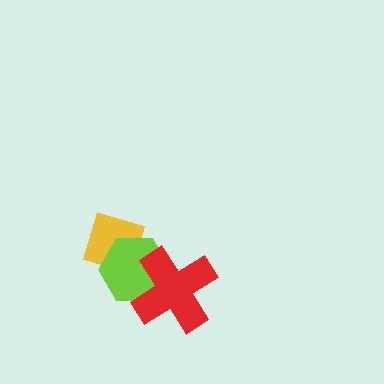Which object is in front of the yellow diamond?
The lime hexagon is in front of the yellow diamond.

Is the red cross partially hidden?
No, no other shape covers it.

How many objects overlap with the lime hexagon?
2 objects overlap with the lime hexagon.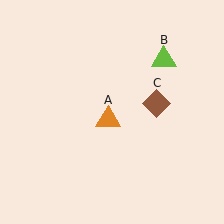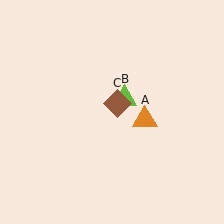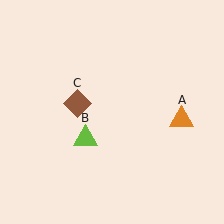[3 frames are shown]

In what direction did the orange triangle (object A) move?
The orange triangle (object A) moved right.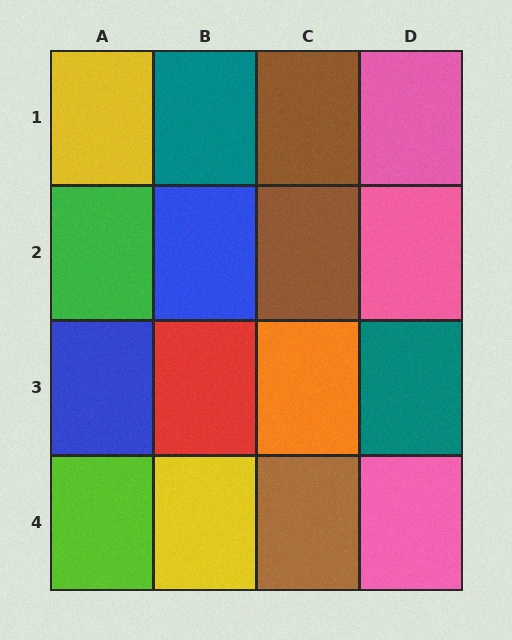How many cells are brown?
3 cells are brown.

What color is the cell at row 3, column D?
Teal.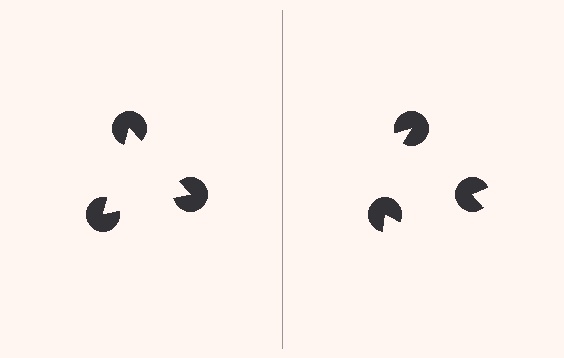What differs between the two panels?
The pac-man discs are positioned identically on both sides; only the wedge orientations differ. On the left they align to a triangle; on the right they are misaligned.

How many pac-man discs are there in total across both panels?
6 — 3 on each side.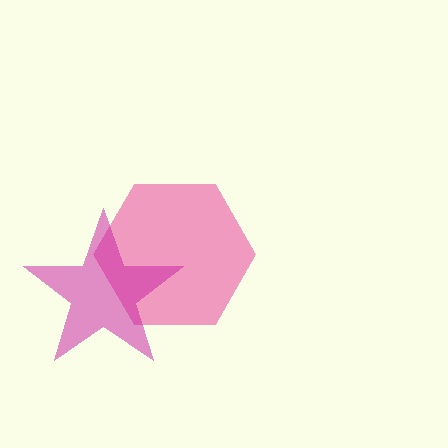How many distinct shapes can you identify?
There are 2 distinct shapes: a pink hexagon, a magenta star.